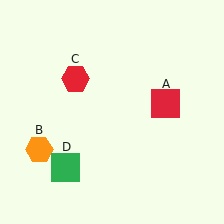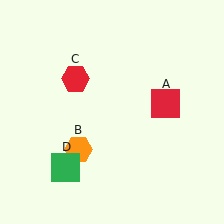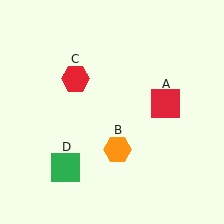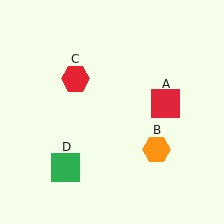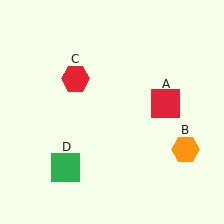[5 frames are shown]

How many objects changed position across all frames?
1 object changed position: orange hexagon (object B).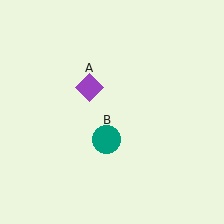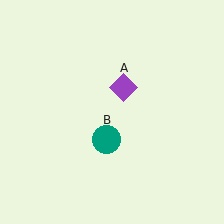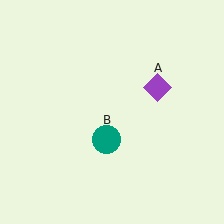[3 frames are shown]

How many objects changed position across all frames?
1 object changed position: purple diamond (object A).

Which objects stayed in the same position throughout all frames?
Teal circle (object B) remained stationary.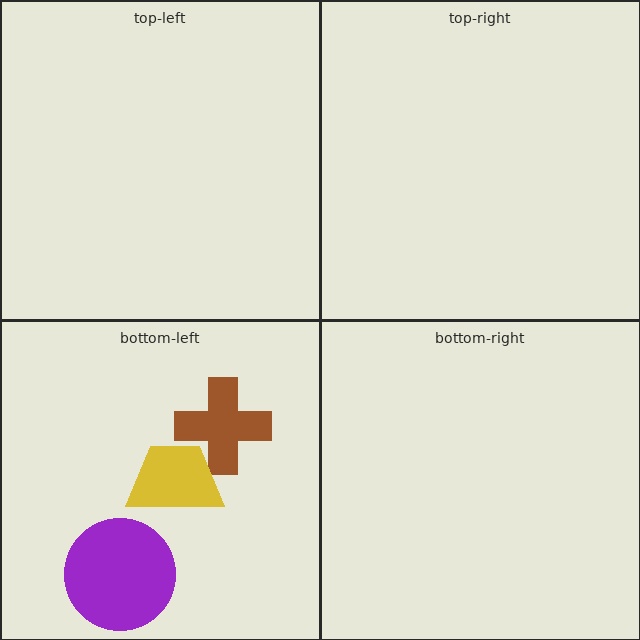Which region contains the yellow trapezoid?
The bottom-left region.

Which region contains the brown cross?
The bottom-left region.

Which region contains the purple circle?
The bottom-left region.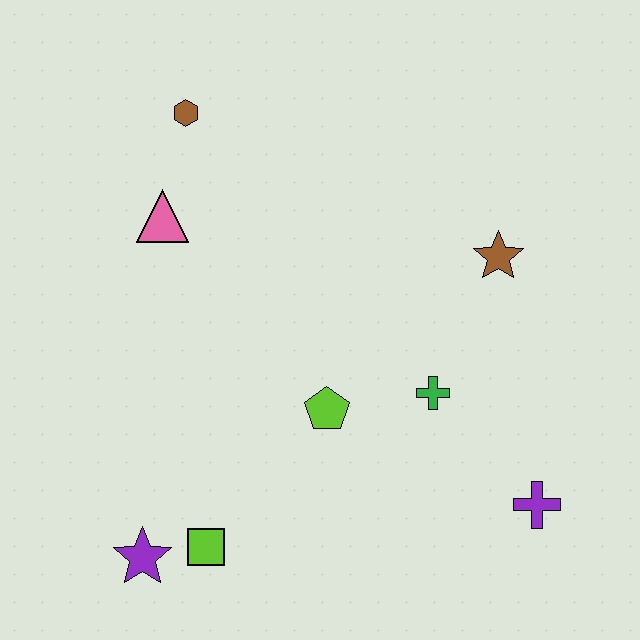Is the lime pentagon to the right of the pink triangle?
Yes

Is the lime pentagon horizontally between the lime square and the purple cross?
Yes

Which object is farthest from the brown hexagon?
The purple cross is farthest from the brown hexagon.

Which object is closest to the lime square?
The purple star is closest to the lime square.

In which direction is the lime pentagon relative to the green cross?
The lime pentagon is to the left of the green cross.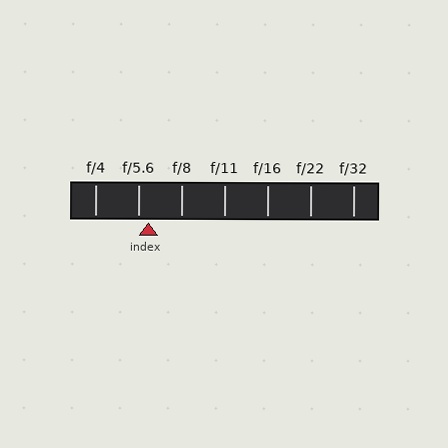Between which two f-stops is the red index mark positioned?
The index mark is between f/5.6 and f/8.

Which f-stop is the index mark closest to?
The index mark is closest to f/5.6.